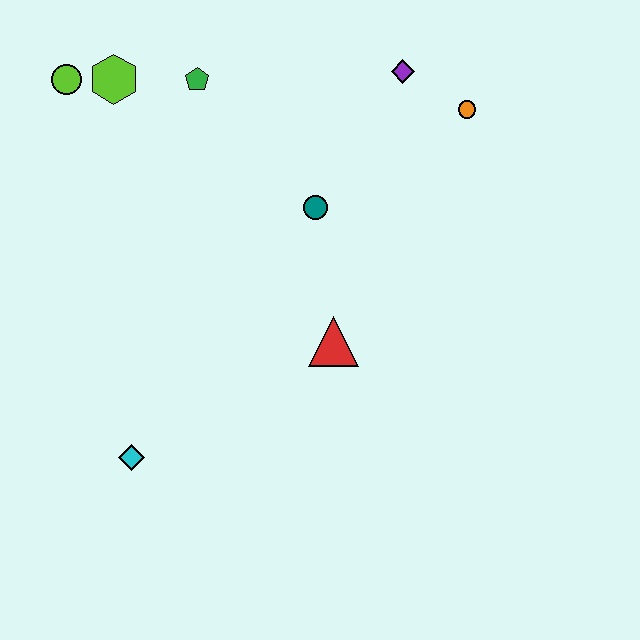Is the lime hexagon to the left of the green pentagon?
Yes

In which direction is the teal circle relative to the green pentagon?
The teal circle is below the green pentagon.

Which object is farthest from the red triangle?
The lime circle is farthest from the red triangle.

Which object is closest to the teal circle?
The red triangle is closest to the teal circle.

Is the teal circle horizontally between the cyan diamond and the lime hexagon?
No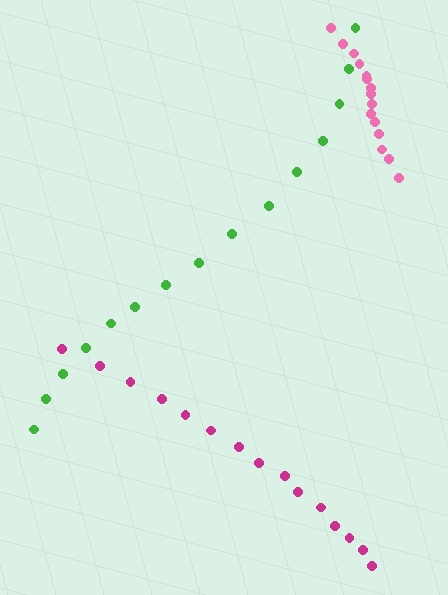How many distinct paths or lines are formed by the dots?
There are 3 distinct paths.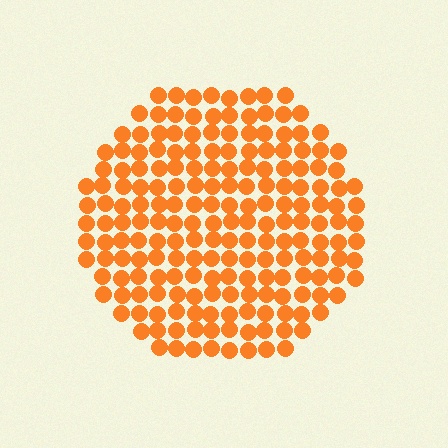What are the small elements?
The small elements are circles.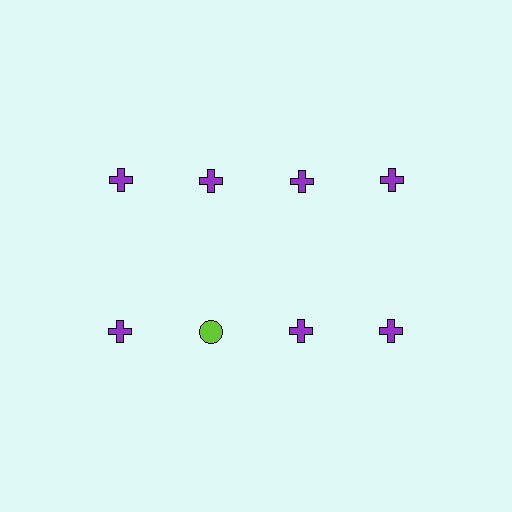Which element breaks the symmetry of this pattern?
The lime circle in the second row, second from left column breaks the symmetry. All other shapes are purple crosses.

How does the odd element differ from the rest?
It differs in both color (lime instead of purple) and shape (circle instead of cross).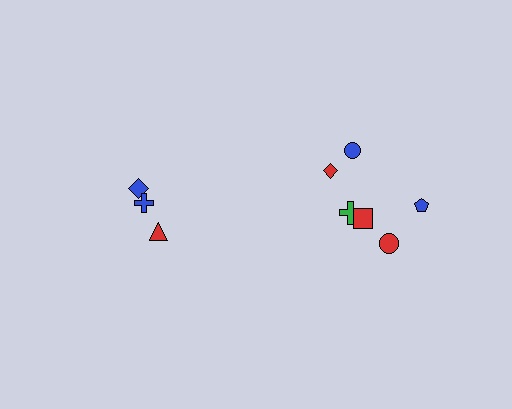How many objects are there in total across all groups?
There are 9 objects.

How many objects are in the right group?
There are 6 objects.